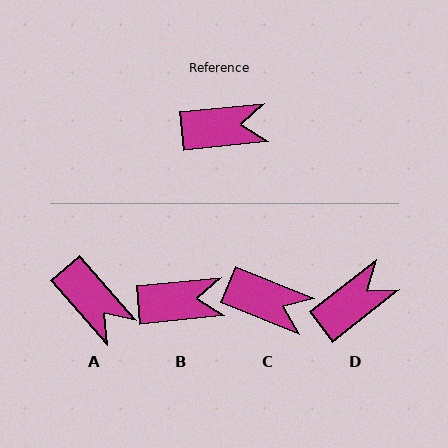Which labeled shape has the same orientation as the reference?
B.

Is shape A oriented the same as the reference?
No, it is off by about 55 degrees.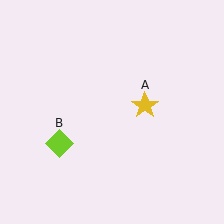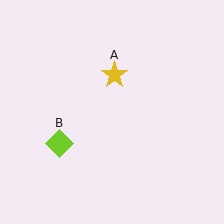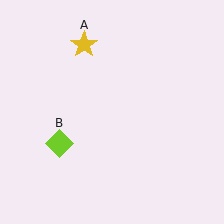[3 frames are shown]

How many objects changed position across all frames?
1 object changed position: yellow star (object A).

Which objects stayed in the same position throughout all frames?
Lime diamond (object B) remained stationary.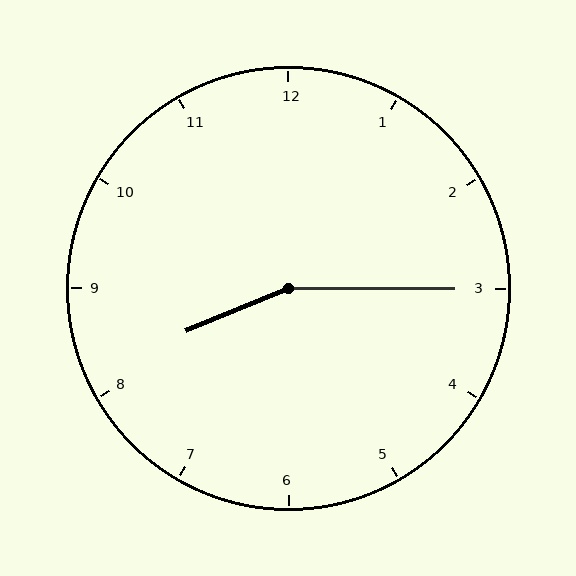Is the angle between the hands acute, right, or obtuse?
It is obtuse.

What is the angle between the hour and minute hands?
Approximately 158 degrees.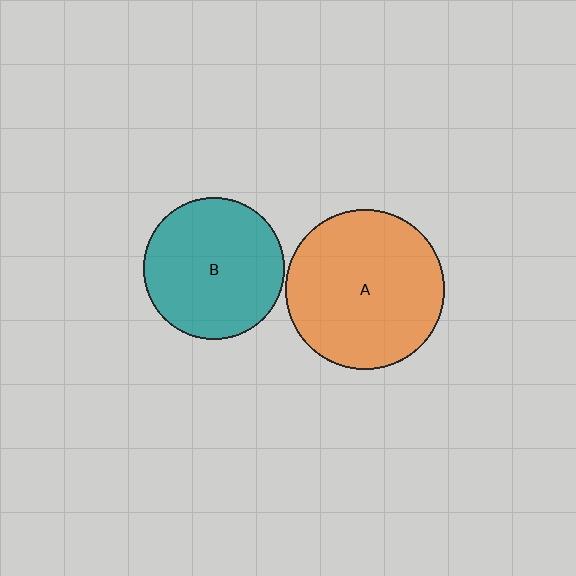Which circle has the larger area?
Circle A (orange).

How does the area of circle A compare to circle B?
Approximately 1.3 times.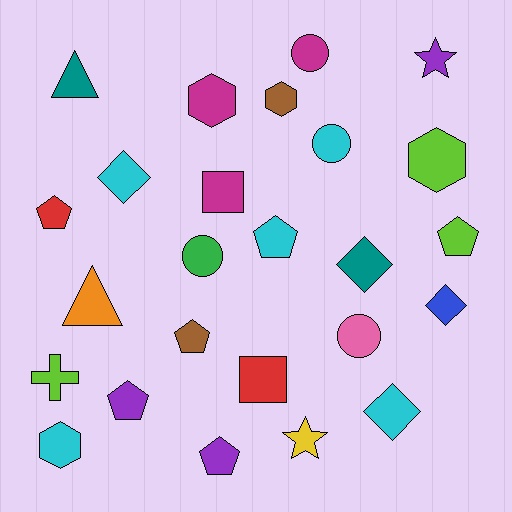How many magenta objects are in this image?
There are 3 magenta objects.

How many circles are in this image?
There are 4 circles.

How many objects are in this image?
There are 25 objects.